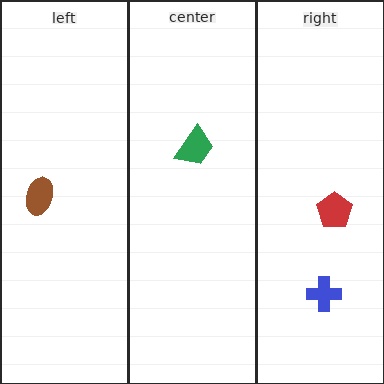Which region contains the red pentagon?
The right region.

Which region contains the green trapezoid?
The center region.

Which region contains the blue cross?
The right region.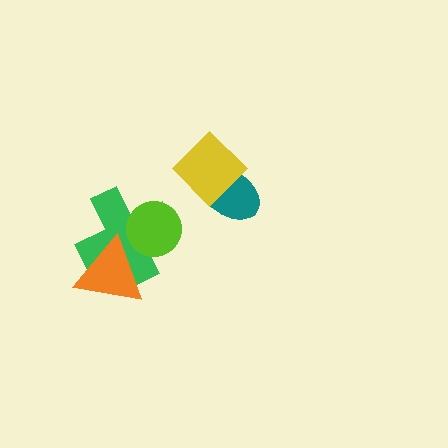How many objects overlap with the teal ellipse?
1 object overlaps with the teal ellipse.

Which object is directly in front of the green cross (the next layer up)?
The orange triangle is directly in front of the green cross.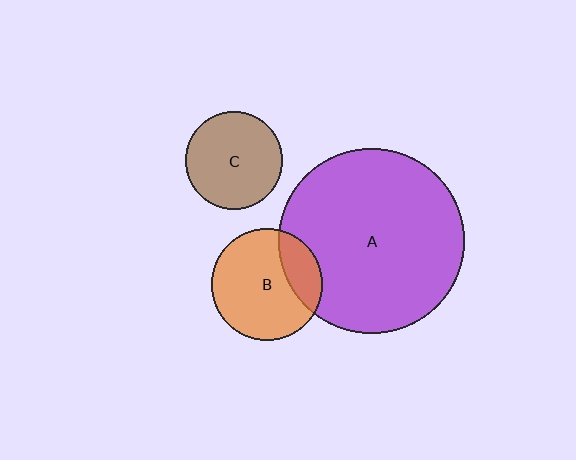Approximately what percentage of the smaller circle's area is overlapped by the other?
Approximately 20%.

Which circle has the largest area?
Circle A (purple).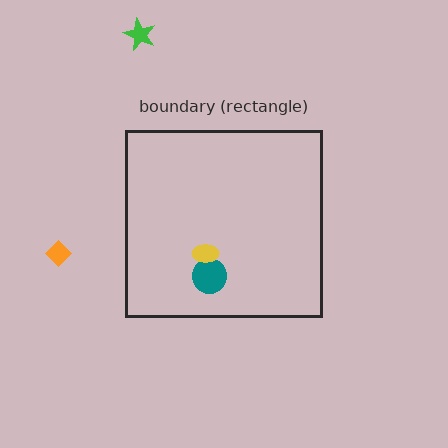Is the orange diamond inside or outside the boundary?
Outside.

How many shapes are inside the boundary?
2 inside, 2 outside.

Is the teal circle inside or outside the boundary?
Inside.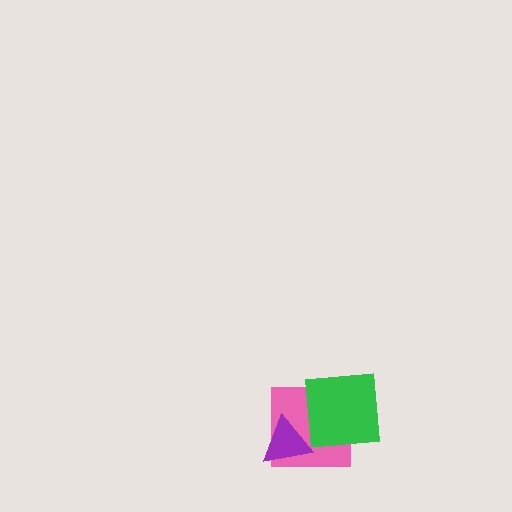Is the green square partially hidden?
No, no other shape covers it.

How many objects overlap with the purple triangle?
1 object overlaps with the purple triangle.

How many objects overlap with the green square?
1 object overlaps with the green square.